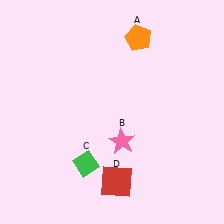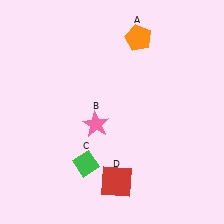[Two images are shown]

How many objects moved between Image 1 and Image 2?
1 object moved between the two images.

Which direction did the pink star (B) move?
The pink star (B) moved left.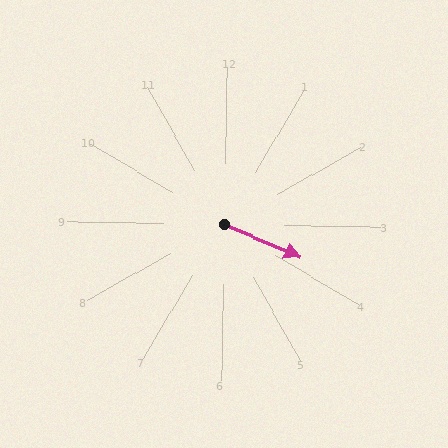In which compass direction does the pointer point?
Southeast.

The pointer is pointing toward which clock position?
Roughly 4 o'clock.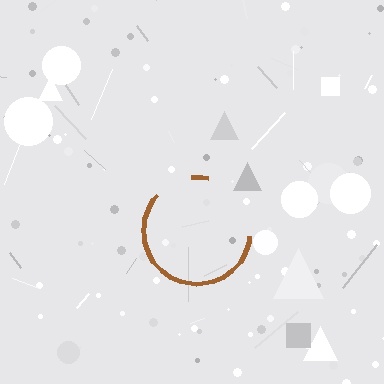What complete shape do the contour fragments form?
The contour fragments form a circle.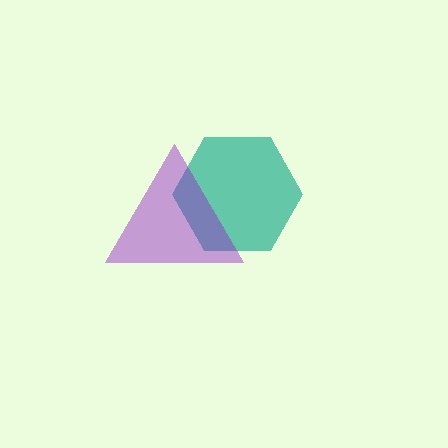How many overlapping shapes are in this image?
There are 2 overlapping shapes in the image.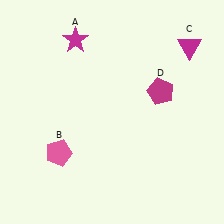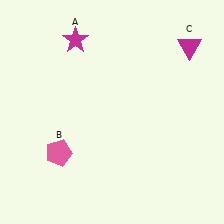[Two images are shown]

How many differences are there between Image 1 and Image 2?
There is 1 difference between the two images.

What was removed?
The magenta pentagon (D) was removed in Image 2.